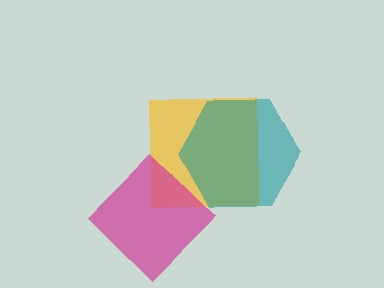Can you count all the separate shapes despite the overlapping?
Yes, there are 3 separate shapes.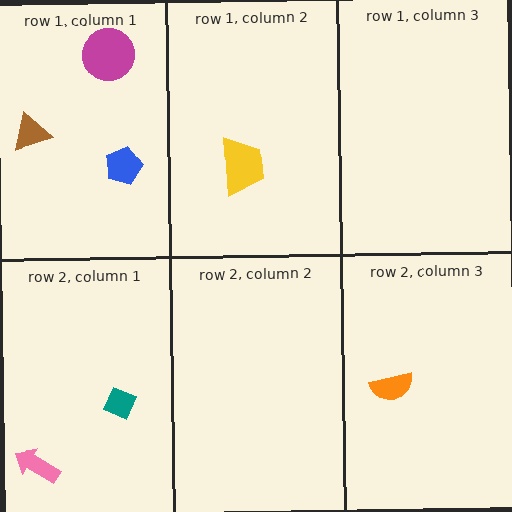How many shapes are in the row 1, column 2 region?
1.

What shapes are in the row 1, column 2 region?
The yellow trapezoid.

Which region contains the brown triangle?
The row 1, column 1 region.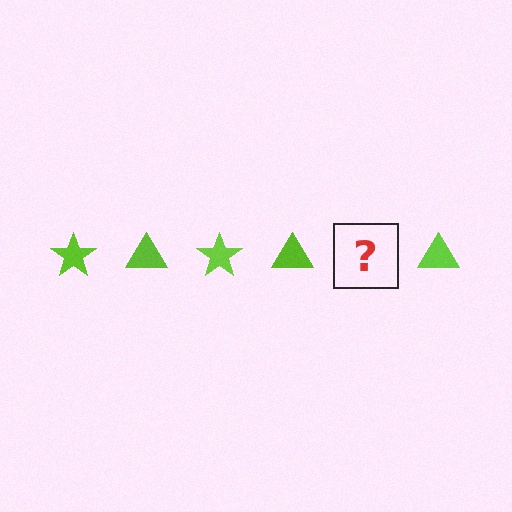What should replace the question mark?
The question mark should be replaced with a lime star.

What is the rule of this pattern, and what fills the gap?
The rule is that the pattern cycles through star, triangle shapes in lime. The gap should be filled with a lime star.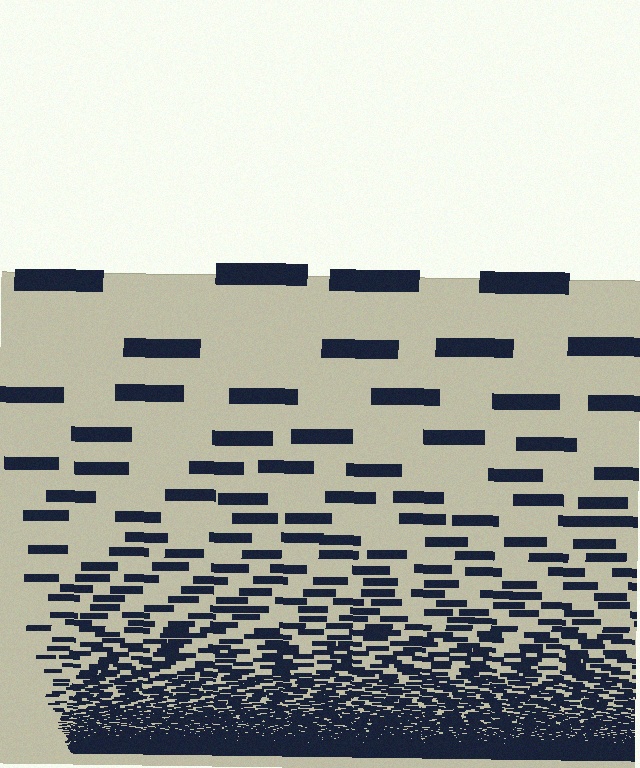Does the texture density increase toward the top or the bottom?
Density increases toward the bottom.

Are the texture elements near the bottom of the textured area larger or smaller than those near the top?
Smaller. The gradient is inverted — elements near the bottom are smaller and denser.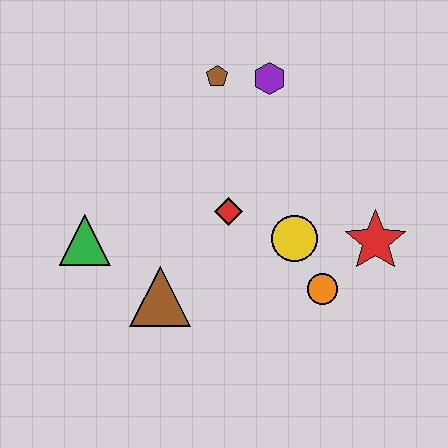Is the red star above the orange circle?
Yes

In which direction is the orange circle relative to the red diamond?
The orange circle is to the right of the red diamond.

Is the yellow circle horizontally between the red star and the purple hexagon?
Yes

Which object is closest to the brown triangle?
The green triangle is closest to the brown triangle.